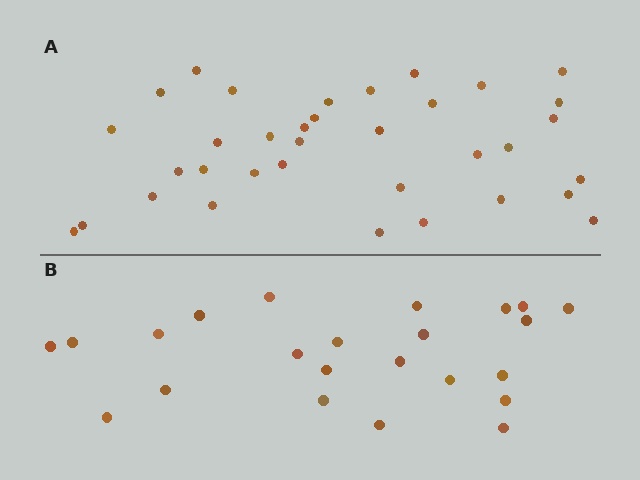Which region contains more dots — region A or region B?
Region A (the top region) has more dots.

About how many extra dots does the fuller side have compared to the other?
Region A has roughly 12 or so more dots than region B.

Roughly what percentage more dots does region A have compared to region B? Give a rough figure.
About 50% more.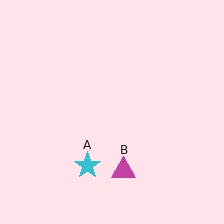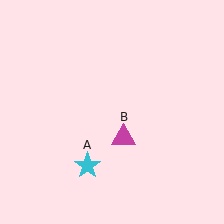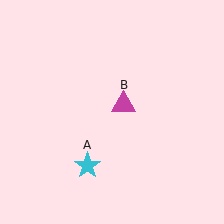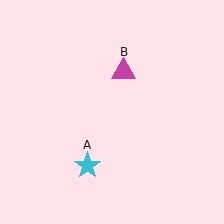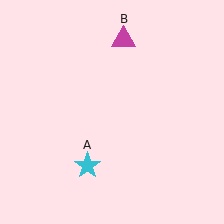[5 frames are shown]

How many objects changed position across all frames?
1 object changed position: magenta triangle (object B).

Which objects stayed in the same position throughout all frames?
Cyan star (object A) remained stationary.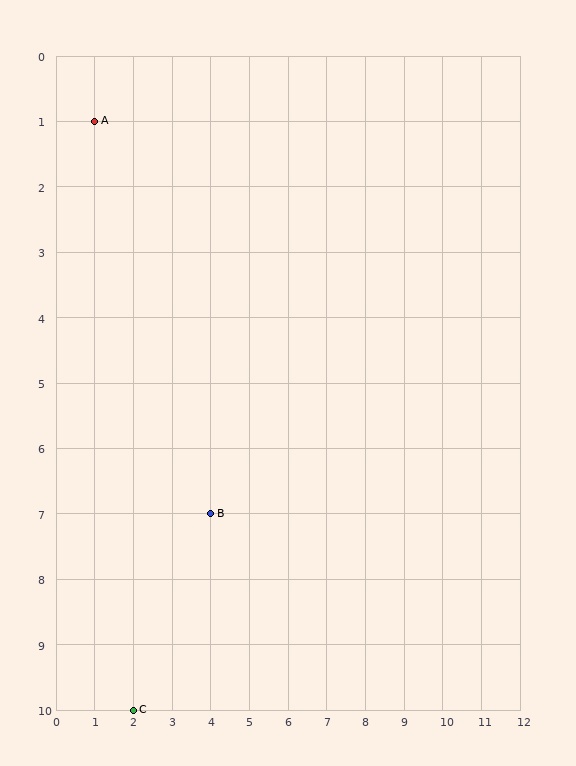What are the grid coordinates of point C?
Point C is at grid coordinates (2, 10).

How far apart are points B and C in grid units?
Points B and C are 2 columns and 3 rows apart (about 3.6 grid units diagonally).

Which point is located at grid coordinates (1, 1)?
Point A is at (1, 1).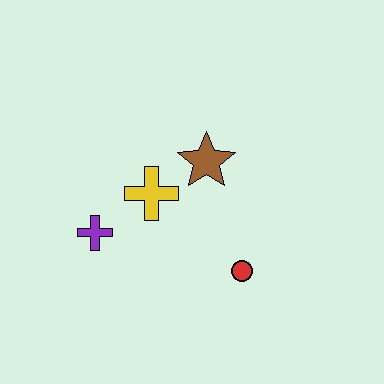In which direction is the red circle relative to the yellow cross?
The red circle is to the right of the yellow cross.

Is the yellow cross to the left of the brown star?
Yes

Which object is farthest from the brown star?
The purple cross is farthest from the brown star.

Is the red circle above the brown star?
No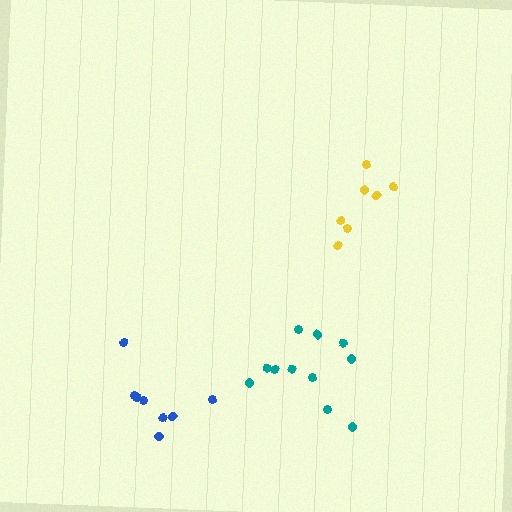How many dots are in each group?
Group 1: 9 dots, Group 2: 11 dots, Group 3: 7 dots (27 total).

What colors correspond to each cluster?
The clusters are colored: blue, teal, yellow.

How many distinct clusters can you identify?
There are 3 distinct clusters.